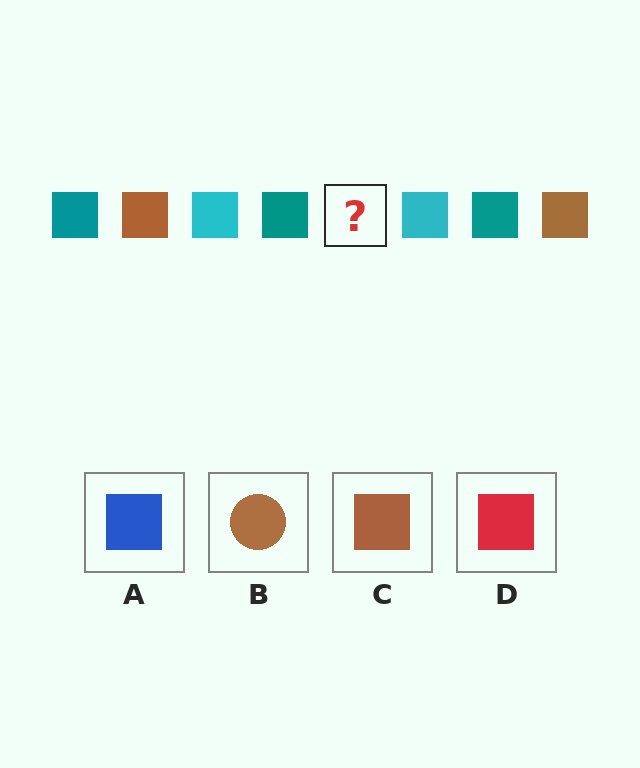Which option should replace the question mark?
Option C.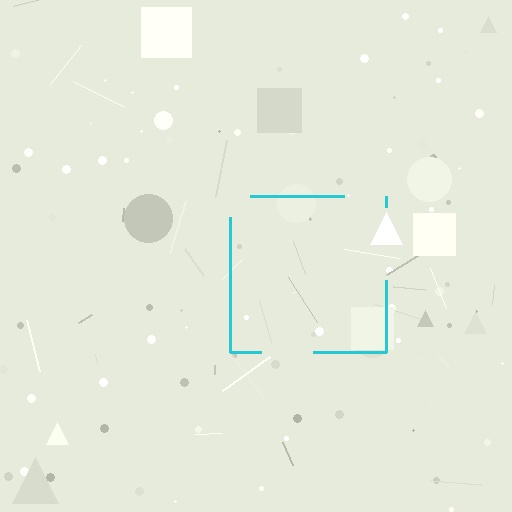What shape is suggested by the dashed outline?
The dashed outline suggests a square.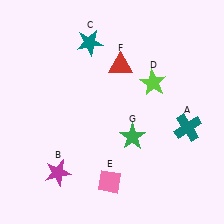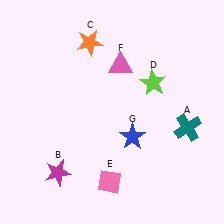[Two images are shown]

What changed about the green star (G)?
In Image 1, G is green. In Image 2, it changed to blue.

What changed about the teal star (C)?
In Image 1, C is teal. In Image 2, it changed to orange.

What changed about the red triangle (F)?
In Image 1, F is red. In Image 2, it changed to pink.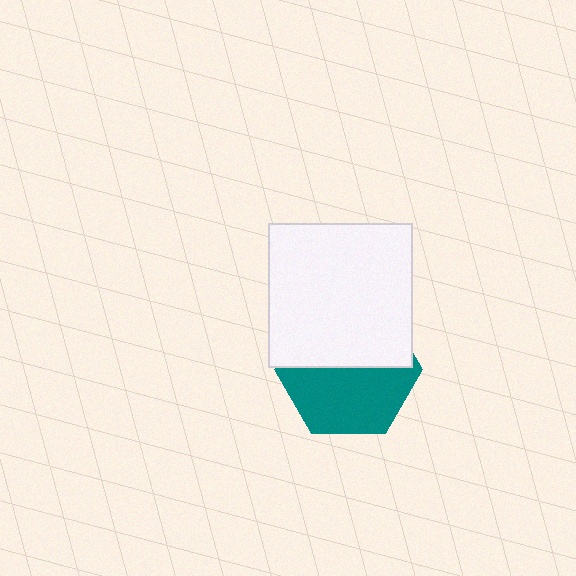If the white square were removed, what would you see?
You would see the complete teal hexagon.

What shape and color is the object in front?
The object in front is a white square.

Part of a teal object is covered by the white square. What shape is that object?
It is a hexagon.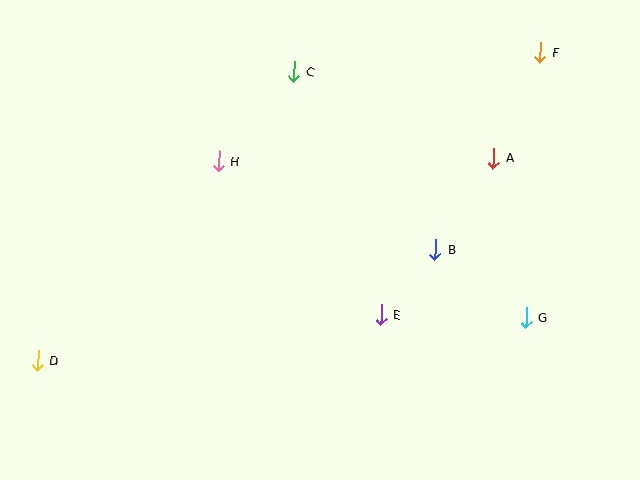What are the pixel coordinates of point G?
Point G is at (526, 318).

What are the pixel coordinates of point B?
Point B is at (435, 249).